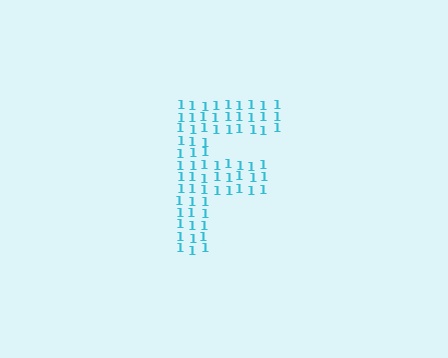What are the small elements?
The small elements are digit 1's.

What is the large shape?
The large shape is the letter F.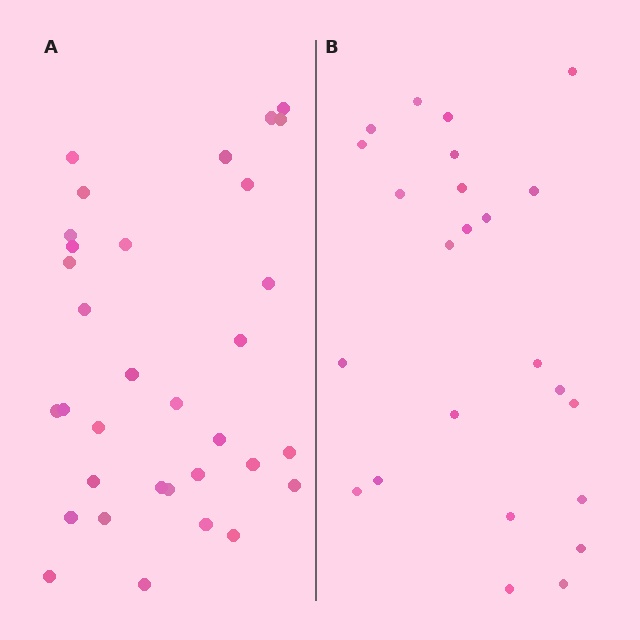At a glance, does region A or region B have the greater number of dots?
Region A (the left region) has more dots.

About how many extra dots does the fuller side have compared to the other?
Region A has roughly 8 or so more dots than region B.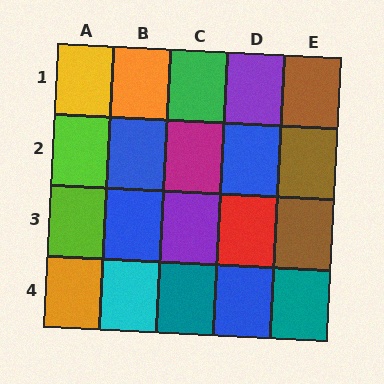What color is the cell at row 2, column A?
Lime.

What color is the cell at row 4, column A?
Orange.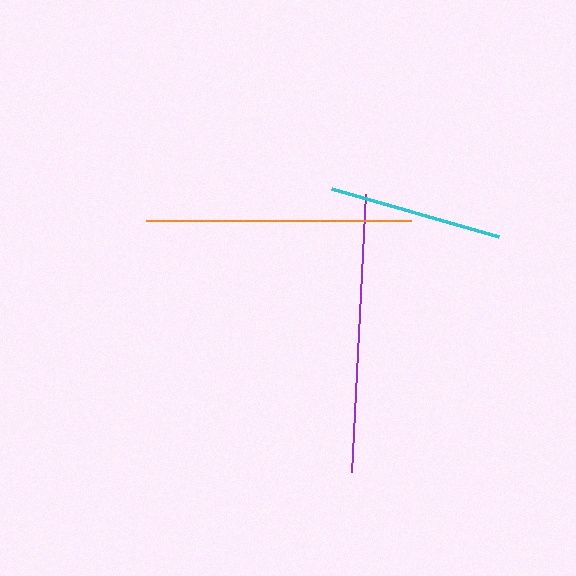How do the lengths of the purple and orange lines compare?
The purple and orange lines are approximately the same length.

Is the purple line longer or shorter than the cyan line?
The purple line is longer than the cyan line.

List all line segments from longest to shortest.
From longest to shortest: purple, orange, cyan.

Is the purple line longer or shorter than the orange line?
The purple line is longer than the orange line.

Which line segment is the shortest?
The cyan line is the shortest at approximately 174 pixels.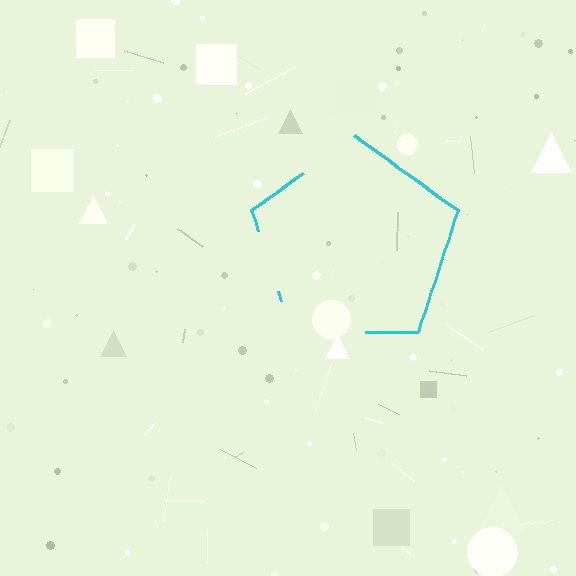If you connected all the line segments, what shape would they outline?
They would outline a pentagon.